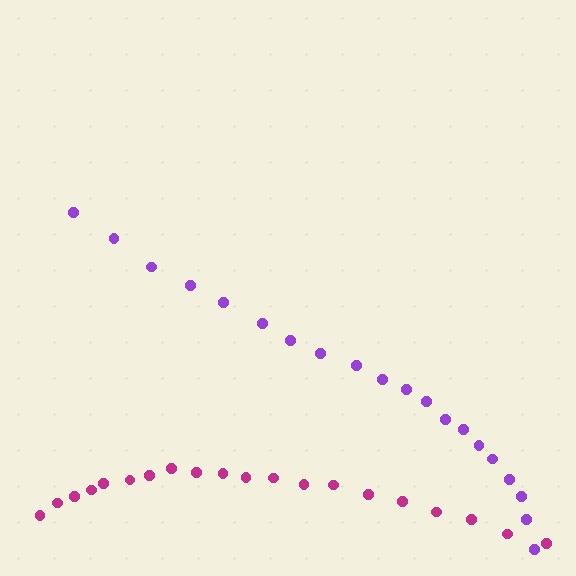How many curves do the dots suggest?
There are 2 distinct paths.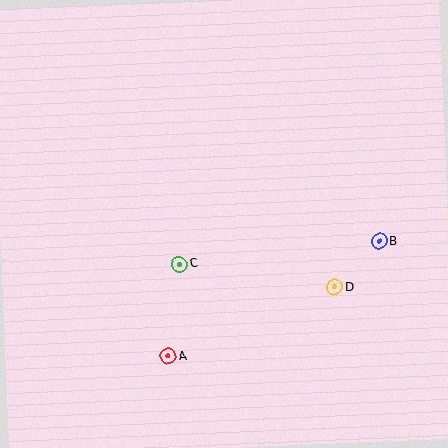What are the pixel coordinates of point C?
Point C is at (179, 264).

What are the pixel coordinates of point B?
Point B is at (379, 241).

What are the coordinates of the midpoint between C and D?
The midpoint between C and D is at (257, 276).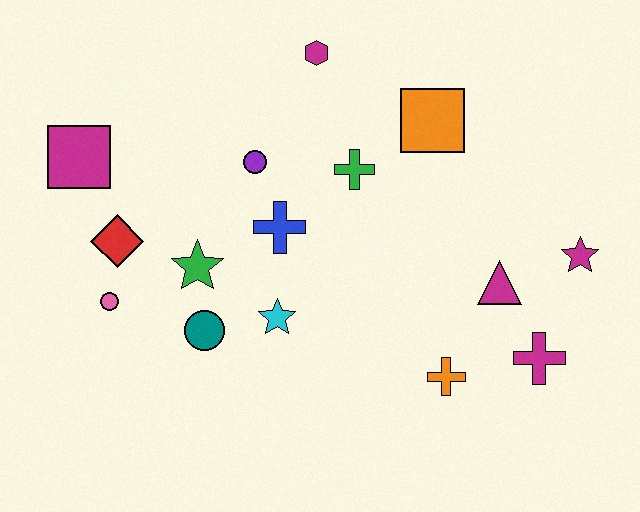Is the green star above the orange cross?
Yes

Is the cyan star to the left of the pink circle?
No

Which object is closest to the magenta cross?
The magenta triangle is closest to the magenta cross.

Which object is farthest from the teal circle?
The magenta star is farthest from the teal circle.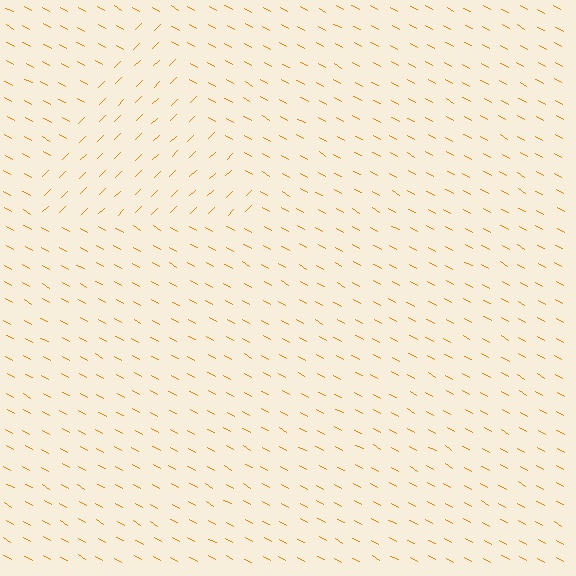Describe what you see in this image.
The image is filled with small orange line segments. A triangle region in the image has lines oriented differently from the surrounding lines, creating a visible texture boundary.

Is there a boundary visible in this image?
Yes, there is a texture boundary formed by a change in line orientation.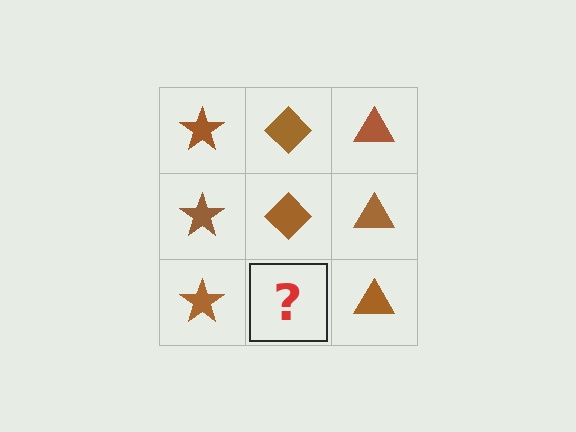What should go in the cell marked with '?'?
The missing cell should contain a brown diamond.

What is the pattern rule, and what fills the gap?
The rule is that each column has a consistent shape. The gap should be filled with a brown diamond.